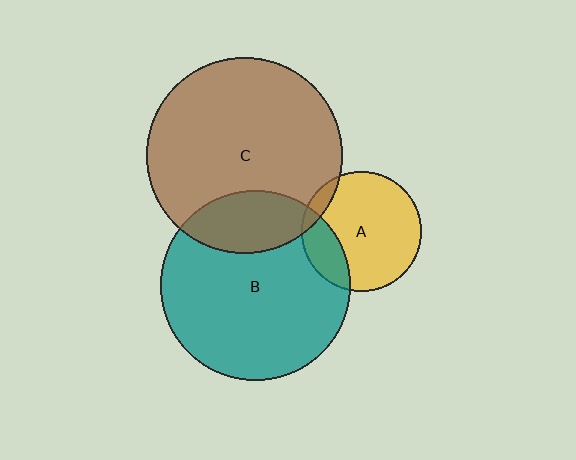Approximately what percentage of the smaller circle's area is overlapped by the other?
Approximately 10%.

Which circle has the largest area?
Circle C (brown).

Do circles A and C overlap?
Yes.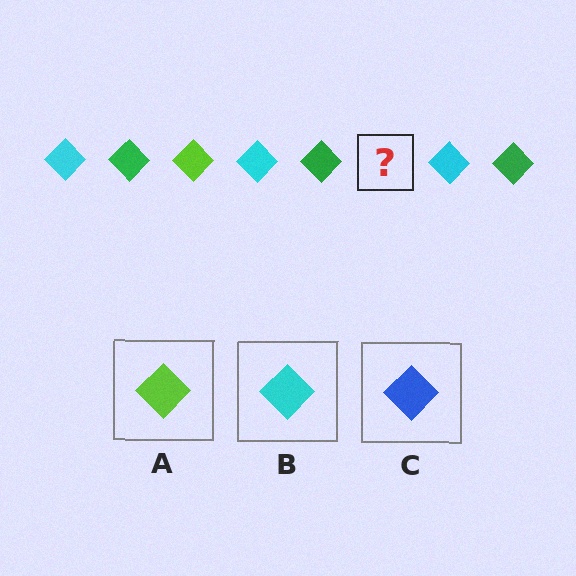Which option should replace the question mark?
Option A.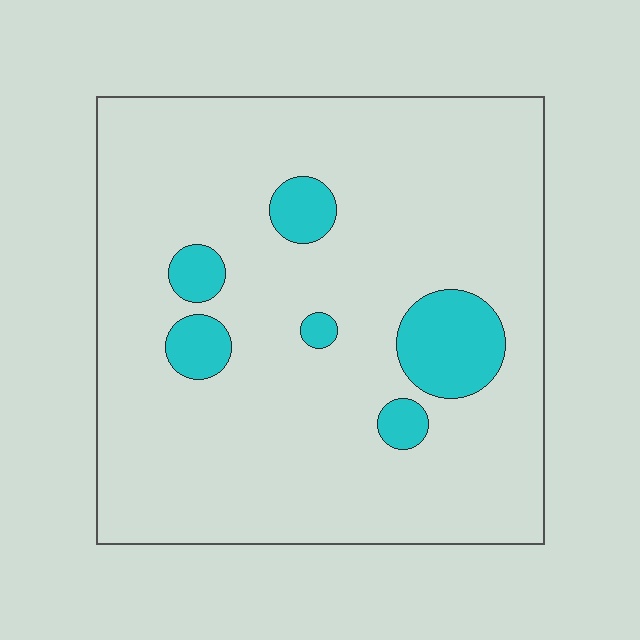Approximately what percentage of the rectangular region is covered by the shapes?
Approximately 10%.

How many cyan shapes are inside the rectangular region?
6.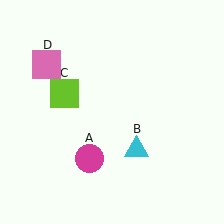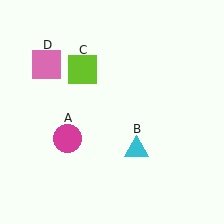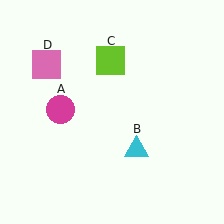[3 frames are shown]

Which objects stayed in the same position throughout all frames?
Cyan triangle (object B) and pink square (object D) remained stationary.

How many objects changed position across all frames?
2 objects changed position: magenta circle (object A), lime square (object C).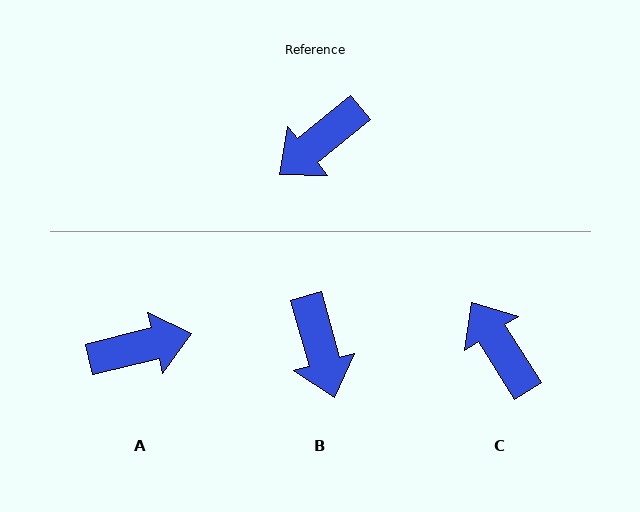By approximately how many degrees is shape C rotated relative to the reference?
Approximately 97 degrees clockwise.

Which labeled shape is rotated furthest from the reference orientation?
A, about 155 degrees away.